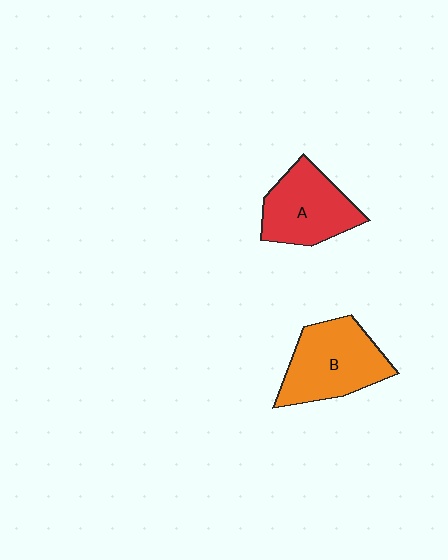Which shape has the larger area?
Shape B (orange).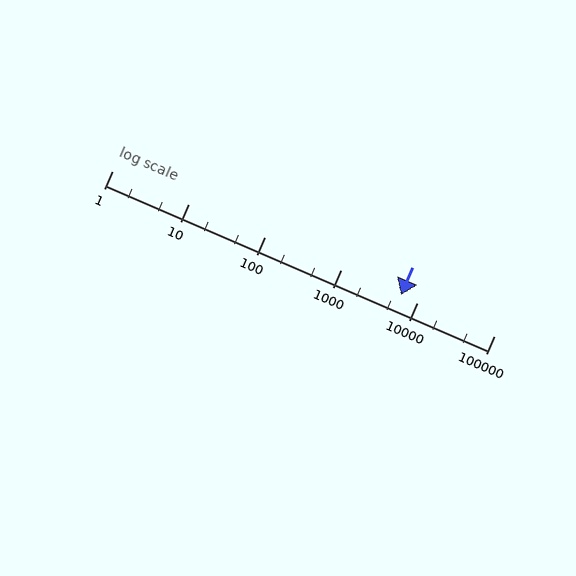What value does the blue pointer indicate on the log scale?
The pointer indicates approximately 6000.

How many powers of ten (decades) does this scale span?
The scale spans 5 decades, from 1 to 100000.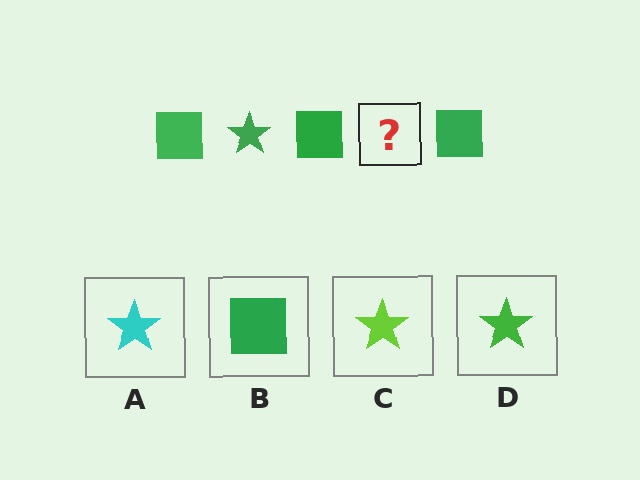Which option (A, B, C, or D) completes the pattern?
D.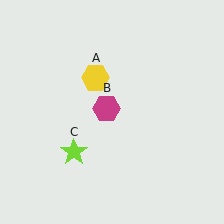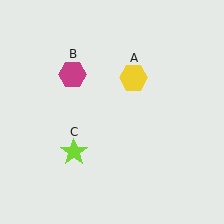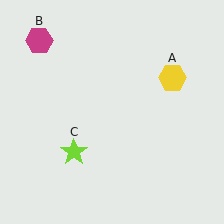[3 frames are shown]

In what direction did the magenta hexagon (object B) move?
The magenta hexagon (object B) moved up and to the left.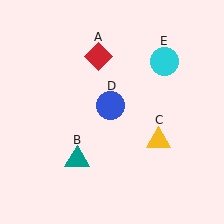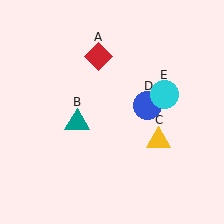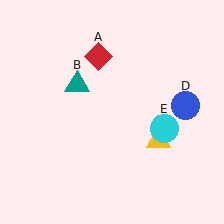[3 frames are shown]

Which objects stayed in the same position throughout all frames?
Red diamond (object A) and yellow triangle (object C) remained stationary.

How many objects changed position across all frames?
3 objects changed position: teal triangle (object B), blue circle (object D), cyan circle (object E).